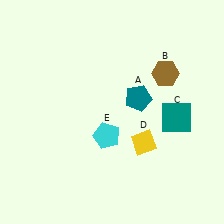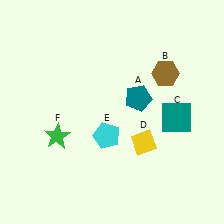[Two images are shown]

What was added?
A green star (F) was added in Image 2.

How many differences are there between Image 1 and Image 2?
There is 1 difference between the two images.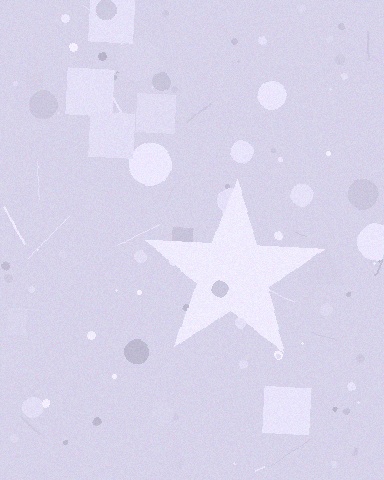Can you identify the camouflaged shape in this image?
The camouflaged shape is a star.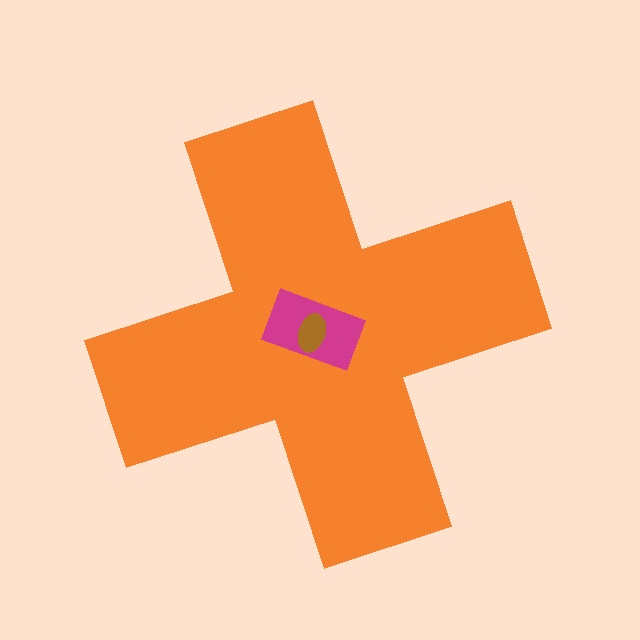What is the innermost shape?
The brown ellipse.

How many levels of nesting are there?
3.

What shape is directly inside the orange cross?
The magenta rectangle.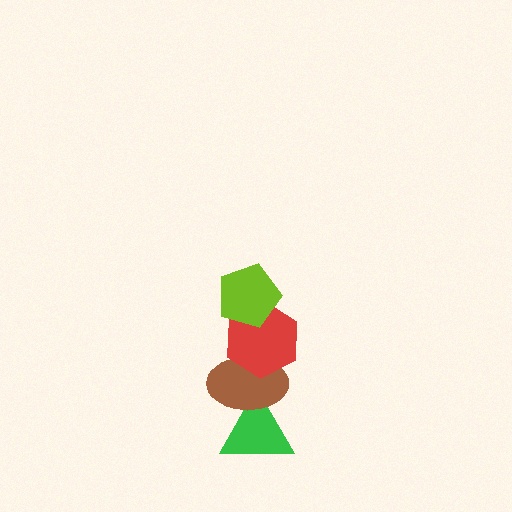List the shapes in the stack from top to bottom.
From top to bottom: the lime pentagon, the red hexagon, the brown ellipse, the green triangle.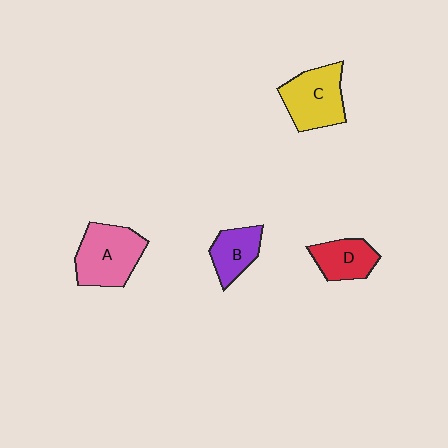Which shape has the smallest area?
Shape B (purple).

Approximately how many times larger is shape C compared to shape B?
Approximately 1.5 times.